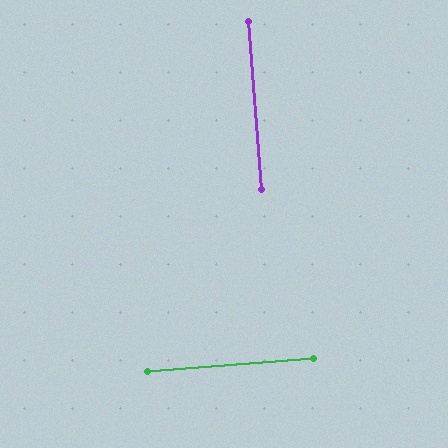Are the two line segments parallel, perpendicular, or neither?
Perpendicular — they meet at approximately 90°.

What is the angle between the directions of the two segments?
Approximately 90 degrees.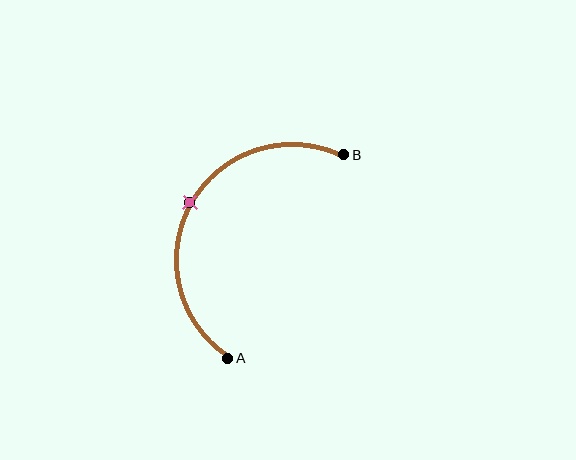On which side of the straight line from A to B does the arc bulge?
The arc bulges to the left of the straight line connecting A and B.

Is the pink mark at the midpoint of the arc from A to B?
Yes. The pink mark lies on the arc at equal arc-length from both A and B — it is the arc midpoint.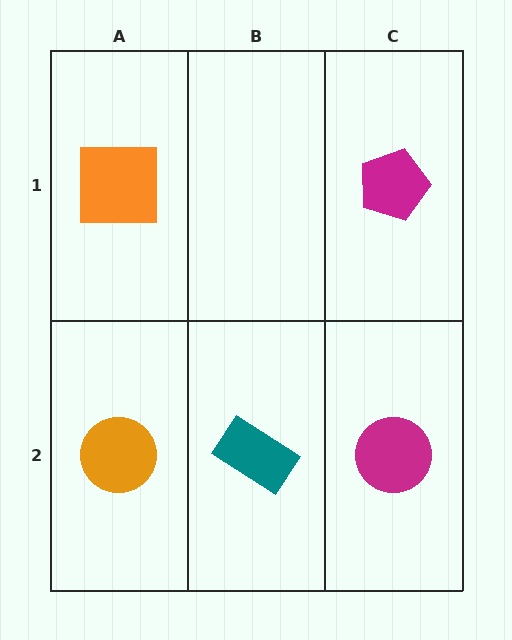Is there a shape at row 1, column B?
No, that cell is empty.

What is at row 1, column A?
An orange square.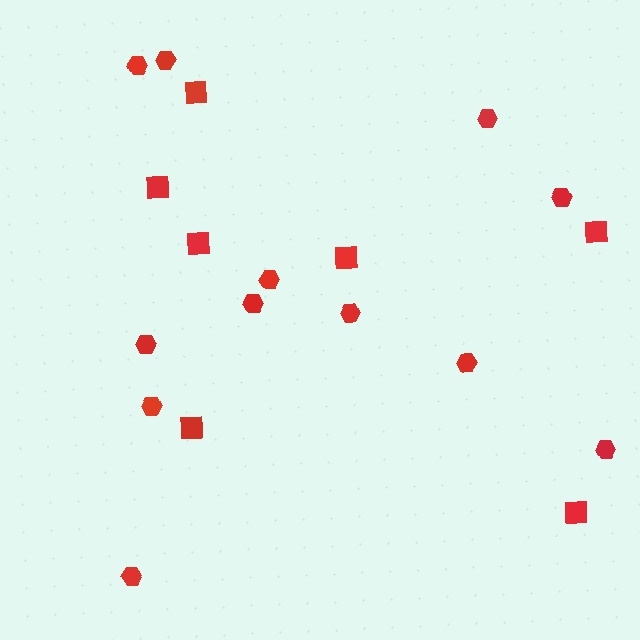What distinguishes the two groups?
There are 2 groups: one group of hexagons (12) and one group of squares (7).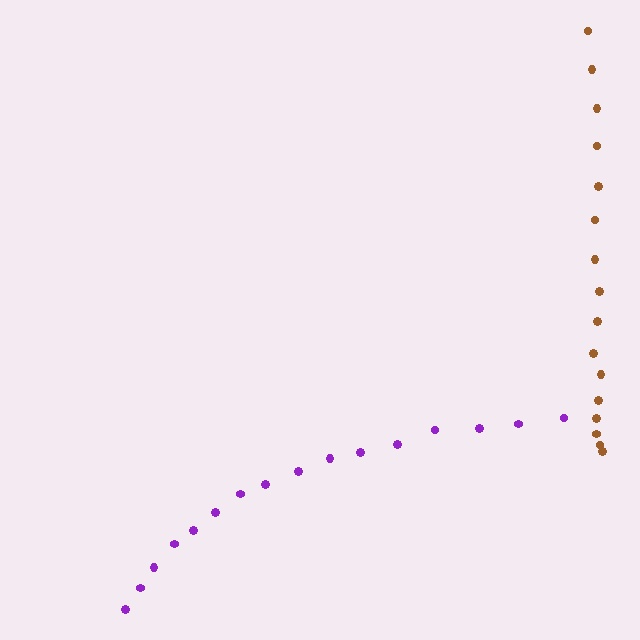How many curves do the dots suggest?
There are 2 distinct paths.